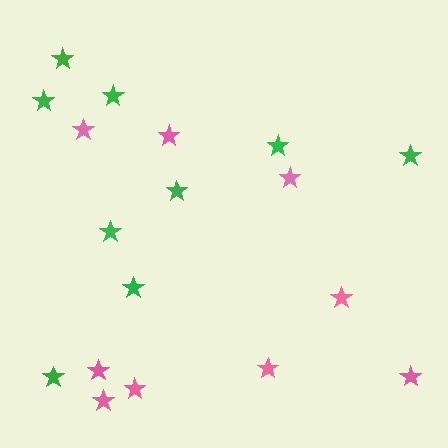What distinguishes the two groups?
There are 2 groups: one group of pink stars (9) and one group of green stars (9).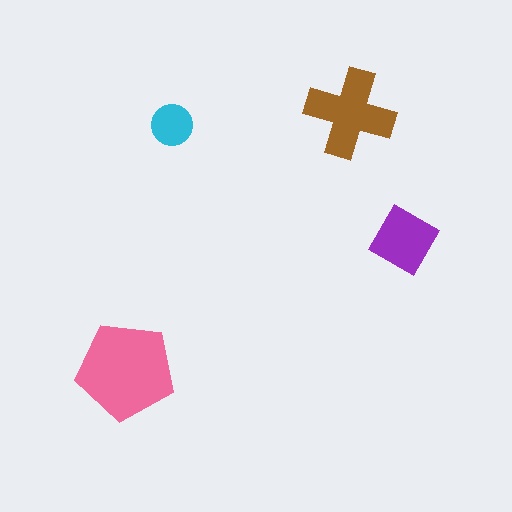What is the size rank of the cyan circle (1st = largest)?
4th.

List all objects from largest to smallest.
The pink pentagon, the brown cross, the purple diamond, the cyan circle.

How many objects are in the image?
There are 4 objects in the image.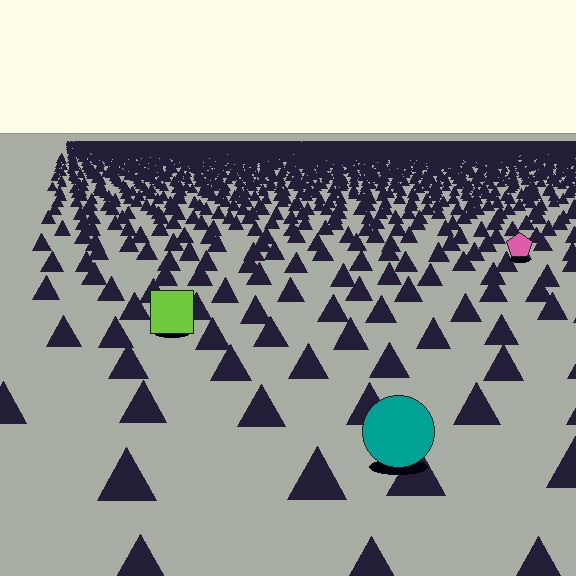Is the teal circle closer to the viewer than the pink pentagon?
Yes. The teal circle is closer — you can tell from the texture gradient: the ground texture is coarser near it.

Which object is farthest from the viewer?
The pink pentagon is farthest from the viewer. It appears smaller and the ground texture around it is denser.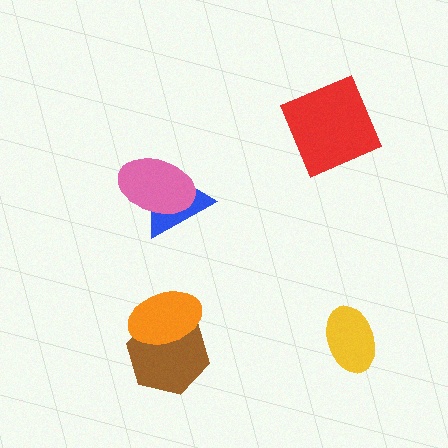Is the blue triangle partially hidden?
Yes, it is partially covered by another shape.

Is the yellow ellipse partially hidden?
No, no other shape covers it.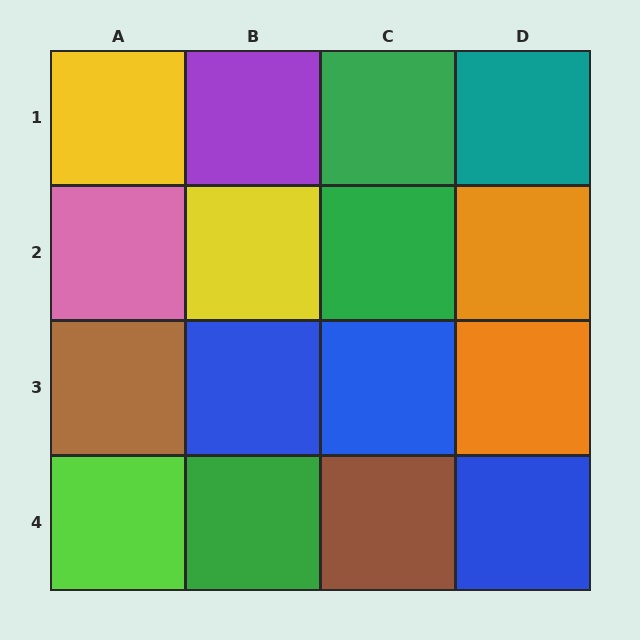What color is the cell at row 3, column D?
Orange.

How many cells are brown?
2 cells are brown.